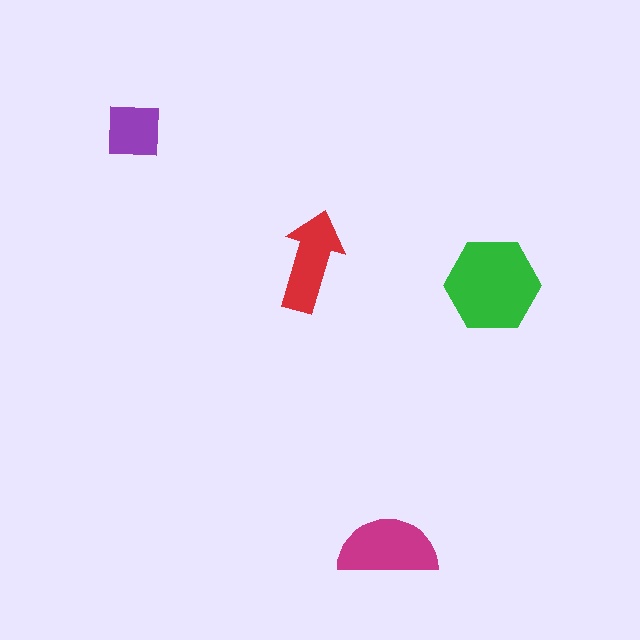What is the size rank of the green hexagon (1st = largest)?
1st.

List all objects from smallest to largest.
The purple square, the red arrow, the magenta semicircle, the green hexagon.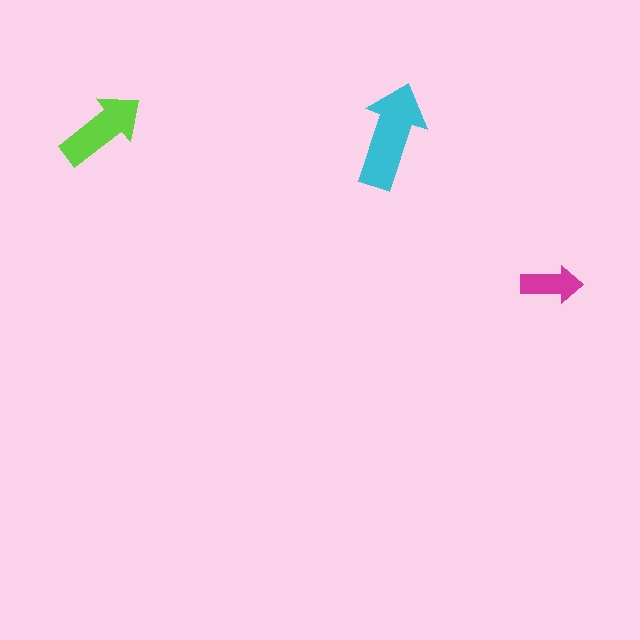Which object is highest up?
The lime arrow is topmost.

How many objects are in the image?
There are 3 objects in the image.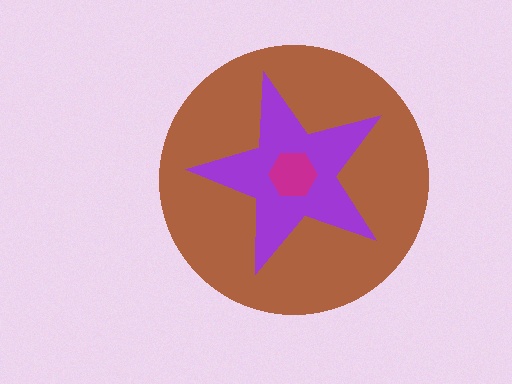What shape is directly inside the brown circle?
The purple star.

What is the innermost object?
The magenta hexagon.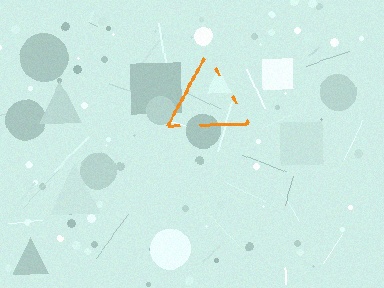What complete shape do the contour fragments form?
The contour fragments form a triangle.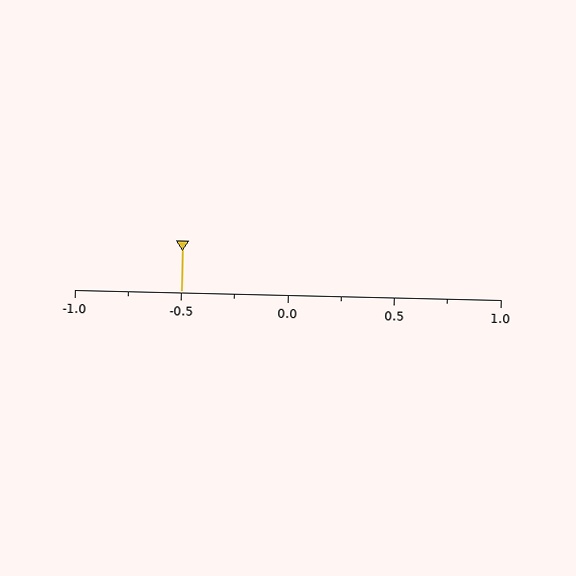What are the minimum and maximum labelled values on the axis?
The axis runs from -1.0 to 1.0.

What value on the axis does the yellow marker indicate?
The marker indicates approximately -0.5.